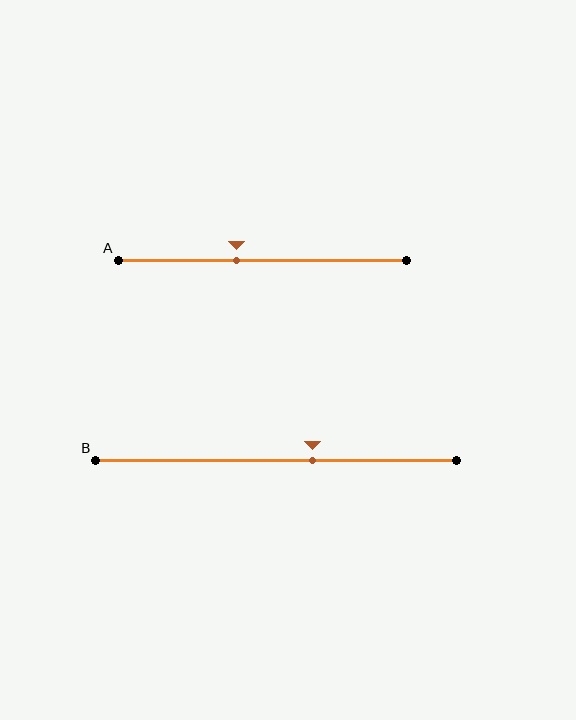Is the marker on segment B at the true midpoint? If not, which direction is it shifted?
No, the marker on segment B is shifted to the right by about 10% of the segment length.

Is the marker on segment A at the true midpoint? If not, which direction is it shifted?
No, the marker on segment A is shifted to the left by about 9% of the segment length.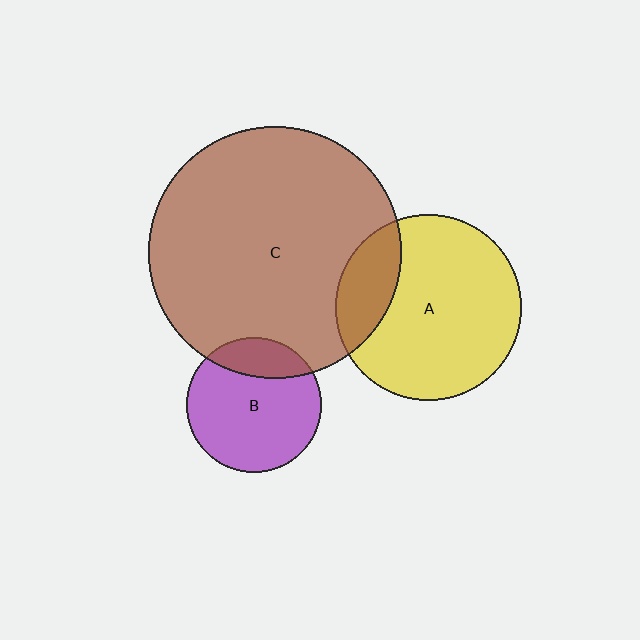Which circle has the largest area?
Circle C (brown).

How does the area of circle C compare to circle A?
Approximately 1.8 times.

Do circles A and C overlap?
Yes.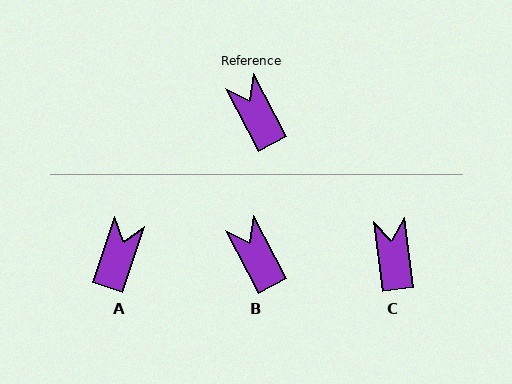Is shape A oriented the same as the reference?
No, it is off by about 46 degrees.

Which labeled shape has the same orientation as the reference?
B.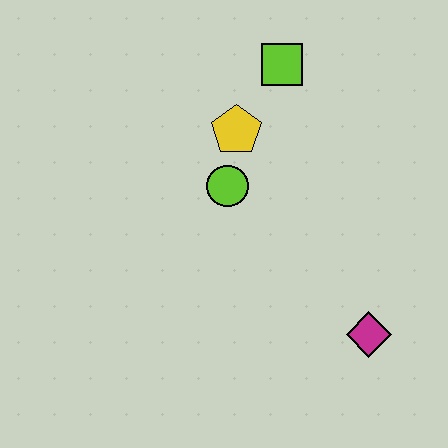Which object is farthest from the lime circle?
The magenta diamond is farthest from the lime circle.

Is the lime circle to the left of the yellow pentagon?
Yes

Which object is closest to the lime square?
The yellow pentagon is closest to the lime square.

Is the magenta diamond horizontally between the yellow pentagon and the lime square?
No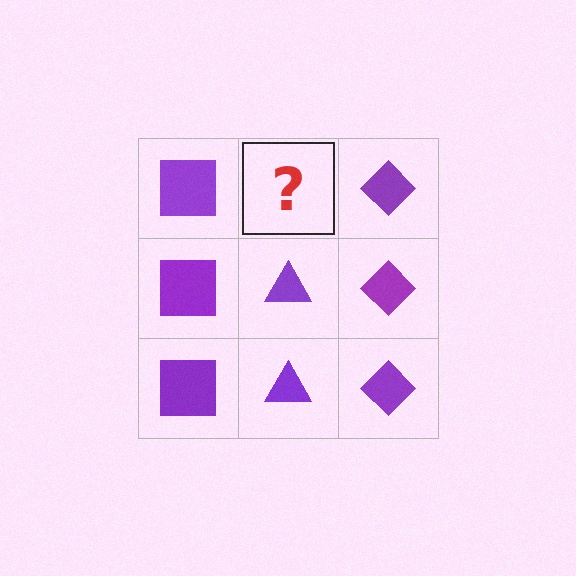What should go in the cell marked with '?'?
The missing cell should contain a purple triangle.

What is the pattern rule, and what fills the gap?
The rule is that each column has a consistent shape. The gap should be filled with a purple triangle.